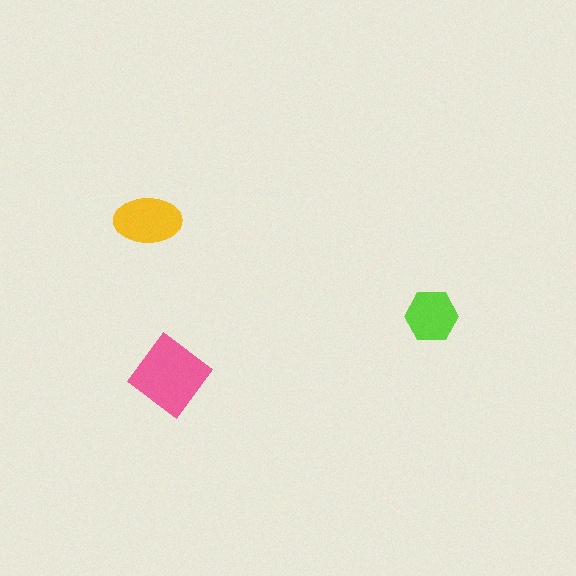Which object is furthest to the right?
The lime hexagon is rightmost.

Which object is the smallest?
The lime hexagon.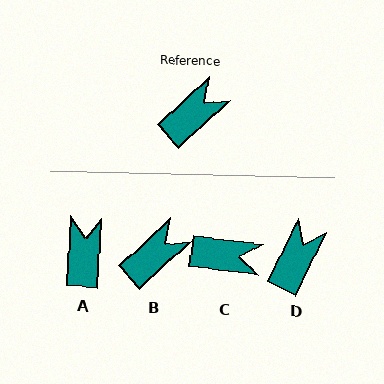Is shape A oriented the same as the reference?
No, it is off by about 44 degrees.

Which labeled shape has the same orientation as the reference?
B.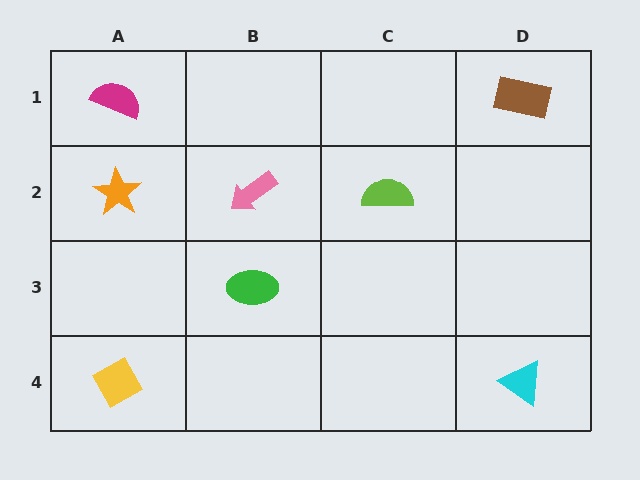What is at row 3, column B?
A green ellipse.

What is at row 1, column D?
A brown rectangle.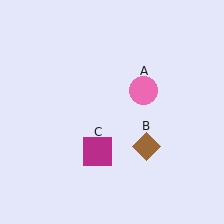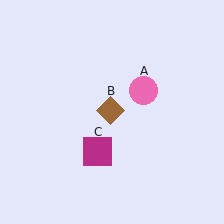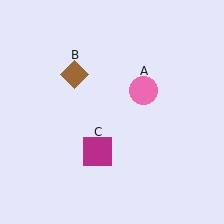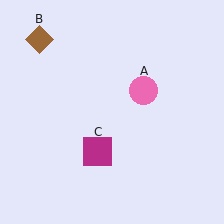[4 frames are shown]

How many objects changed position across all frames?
1 object changed position: brown diamond (object B).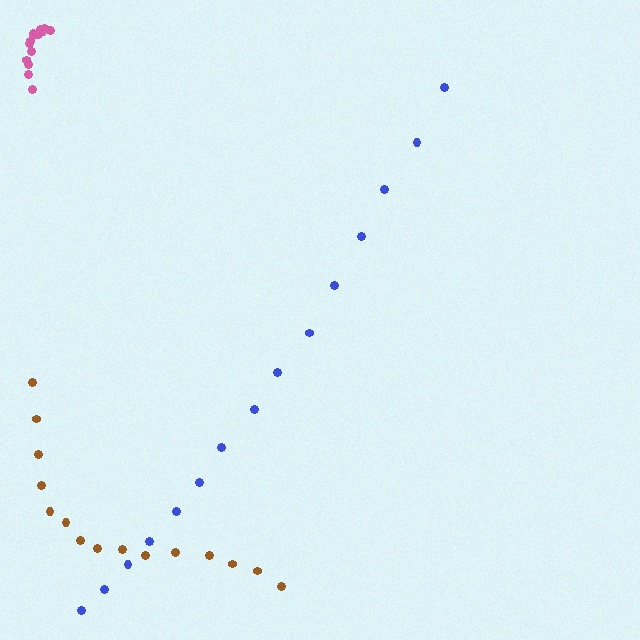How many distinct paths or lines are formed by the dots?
There are 3 distinct paths.